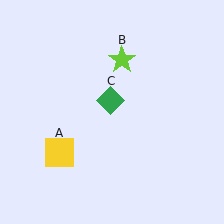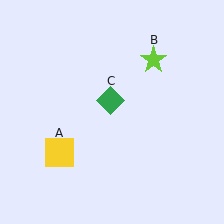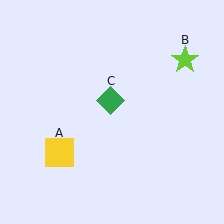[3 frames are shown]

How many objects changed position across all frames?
1 object changed position: lime star (object B).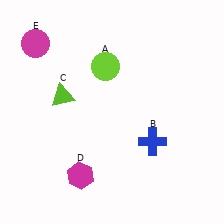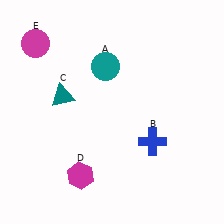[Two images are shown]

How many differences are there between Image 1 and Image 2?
There are 2 differences between the two images.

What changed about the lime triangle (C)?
In Image 1, C is lime. In Image 2, it changed to teal.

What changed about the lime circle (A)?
In Image 1, A is lime. In Image 2, it changed to teal.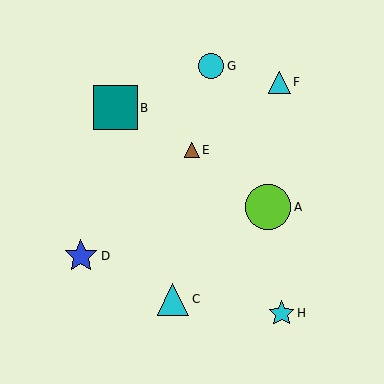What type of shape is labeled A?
Shape A is a lime circle.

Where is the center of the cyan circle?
The center of the cyan circle is at (211, 66).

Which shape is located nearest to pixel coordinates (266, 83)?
The cyan triangle (labeled F) at (279, 82) is nearest to that location.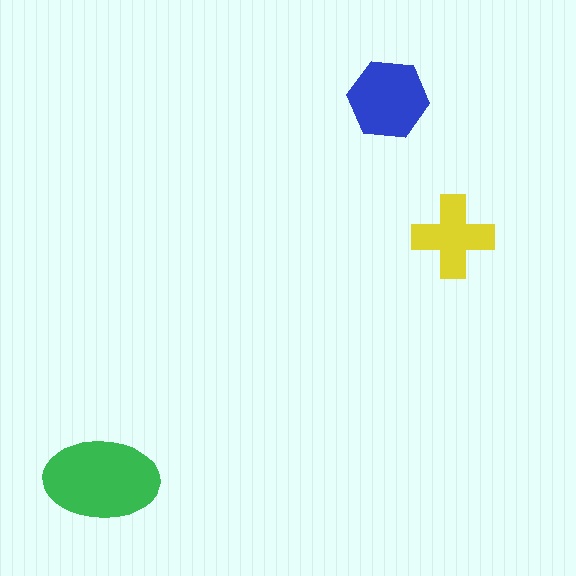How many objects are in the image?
There are 3 objects in the image.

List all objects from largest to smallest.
The green ellipse, the blue hexagon, the yellow cross.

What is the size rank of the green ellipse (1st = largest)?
1st.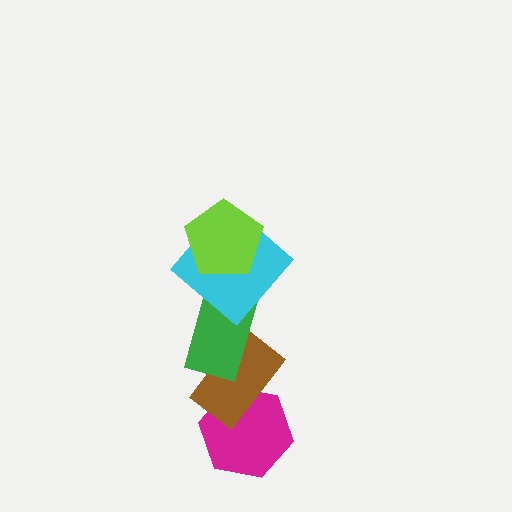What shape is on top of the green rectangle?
The cyan diamond is on top of the green rectangle.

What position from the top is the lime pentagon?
The lime pentagon is 1st from the top.